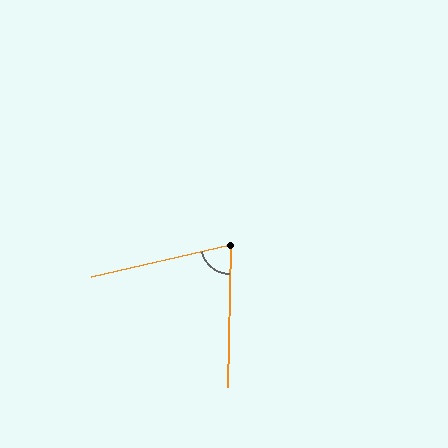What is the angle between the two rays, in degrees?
Approximately 76 degrees.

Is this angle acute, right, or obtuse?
It is acute.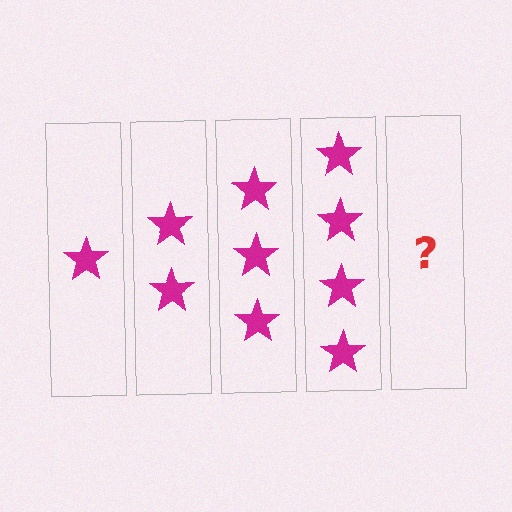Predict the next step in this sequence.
The next step is 5 stars.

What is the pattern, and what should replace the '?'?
The pattern is that each step adds one more star. The '?' should be 5 stars.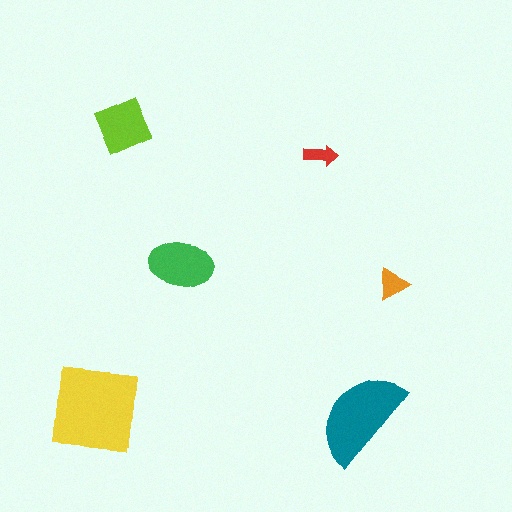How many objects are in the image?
There are 6 objects in the image.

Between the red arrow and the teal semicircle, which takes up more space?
The teal semicircle.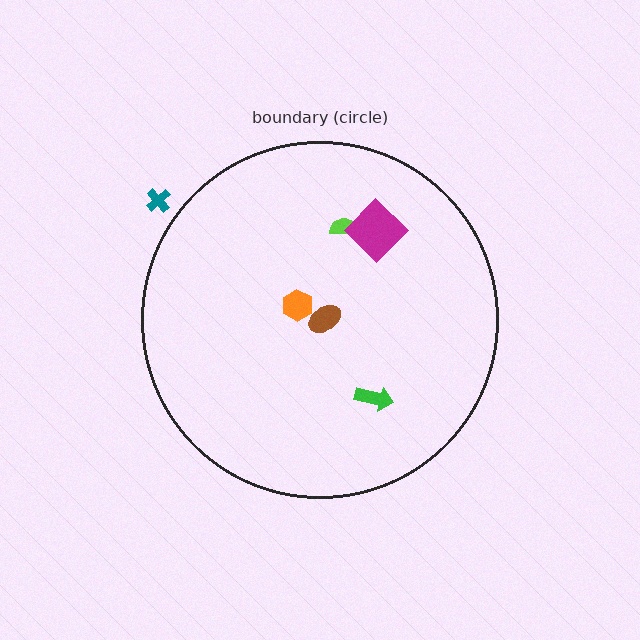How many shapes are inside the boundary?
5 inside, 1 outside.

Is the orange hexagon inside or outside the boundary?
Inside.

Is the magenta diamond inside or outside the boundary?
Inside.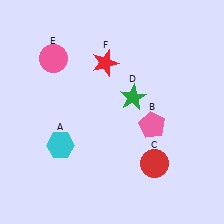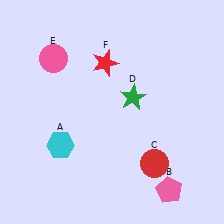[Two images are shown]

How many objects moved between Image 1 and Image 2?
1 object moved between the two images.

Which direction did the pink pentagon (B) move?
The pink pentagon (B) moved down.